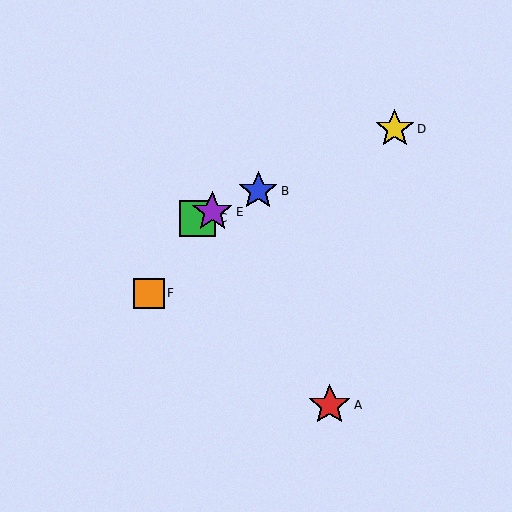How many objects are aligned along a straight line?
4 objects (B, C, D, E) are aligned along a straight line.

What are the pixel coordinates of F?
Object F is at (149, 293).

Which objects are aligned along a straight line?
Objects B, C, D, E are aligned along a straight line.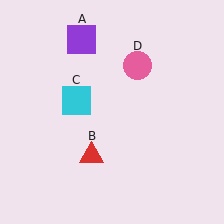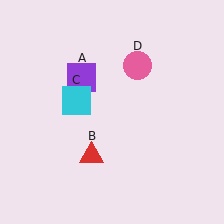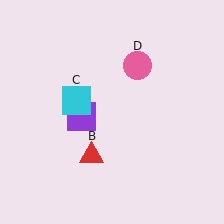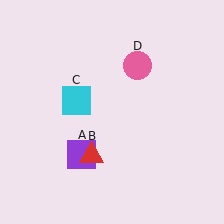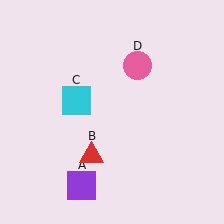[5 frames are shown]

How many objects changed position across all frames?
1 object changed position: purple square (object A).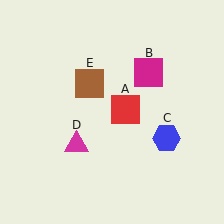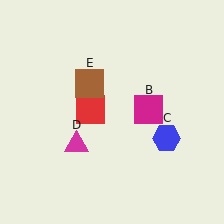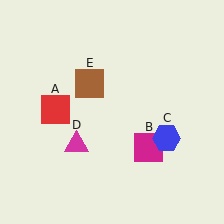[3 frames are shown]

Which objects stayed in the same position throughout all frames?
Blue hexagon (object C) and magenta triangle (object D) and brown square (object E) remained stationary.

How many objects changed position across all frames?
2 objects changed position: red square (object A), magenta square (object B).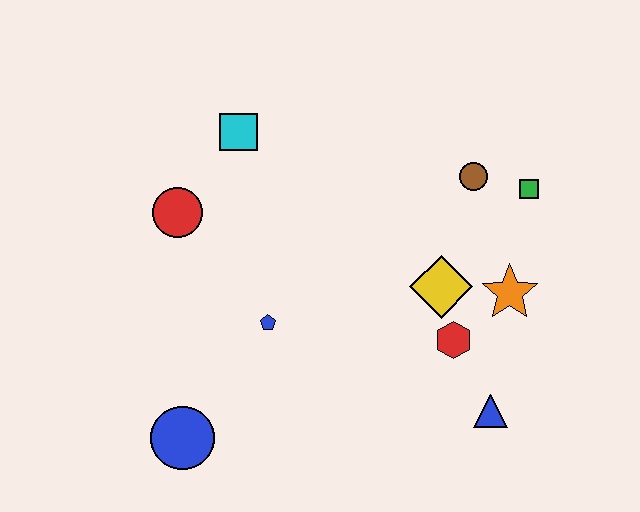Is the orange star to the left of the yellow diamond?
No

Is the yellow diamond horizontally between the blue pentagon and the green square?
Yes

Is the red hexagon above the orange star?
No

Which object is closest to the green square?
The brown circle is closest to the green square.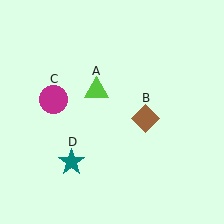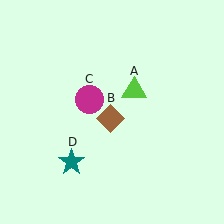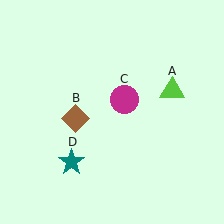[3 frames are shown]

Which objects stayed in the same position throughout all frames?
Teal star (object D) remained stationary.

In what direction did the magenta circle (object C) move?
The magenta circle (object C) moved right.